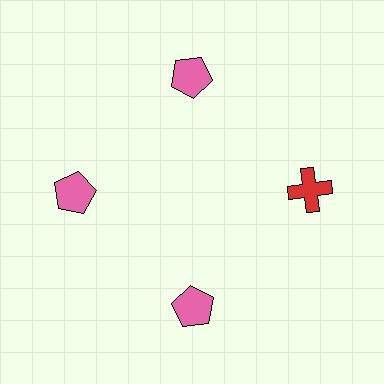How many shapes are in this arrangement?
There are 4 shapes arranged in a ring pattern.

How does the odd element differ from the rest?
It differs in both color (red instead of pink) and shape (cross instead of pentagon).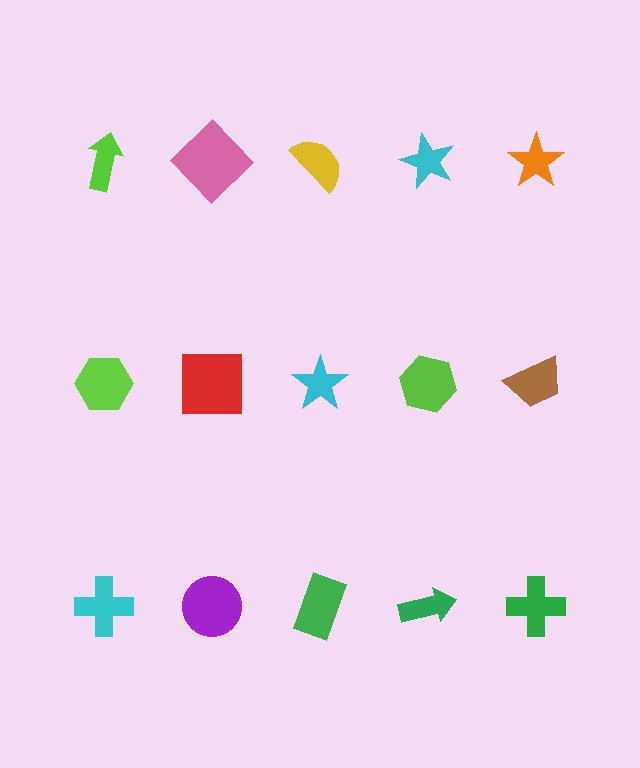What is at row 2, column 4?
A lime hexagon.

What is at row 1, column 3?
A yellow semicircle.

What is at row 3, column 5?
A green cross.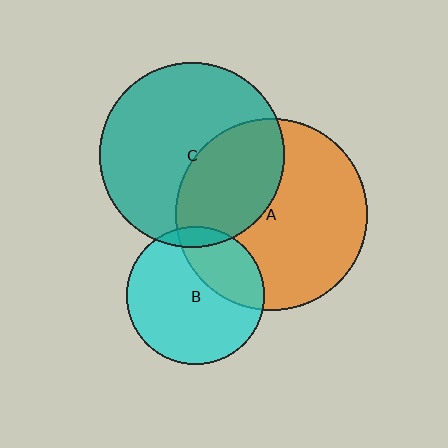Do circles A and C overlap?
Yes.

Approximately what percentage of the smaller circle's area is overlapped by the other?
Approximately 40%.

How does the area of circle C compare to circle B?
Approximately 1.8 times.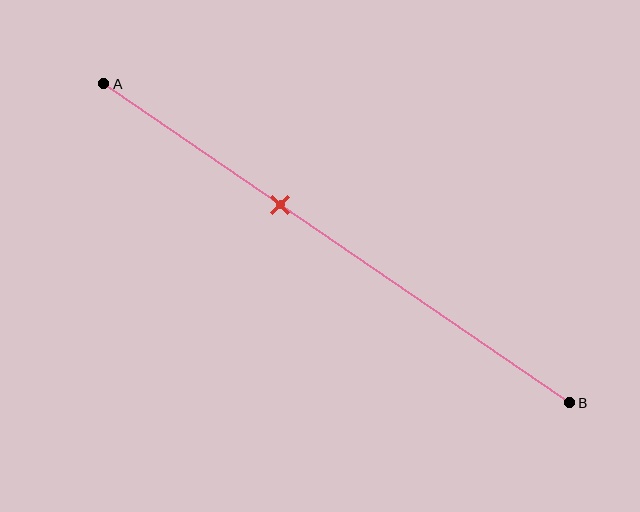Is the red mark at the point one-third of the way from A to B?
No, the mark is at about 40% from A, not at the 33% one-third point.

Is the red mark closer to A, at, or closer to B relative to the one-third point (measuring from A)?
The red mark is closer to point B than the one-third point of segment AB.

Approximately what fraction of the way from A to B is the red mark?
The red mark is approximately 40% of the way from A to B.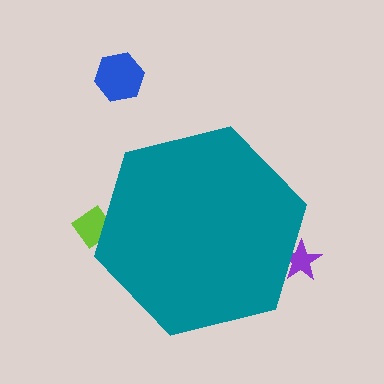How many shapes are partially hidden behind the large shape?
2 shapes are partially hidden.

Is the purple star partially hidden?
Yes, the purple star is partially hidden behind the teal hexagon.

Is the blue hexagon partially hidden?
No, the blue hexagon is fully visible.